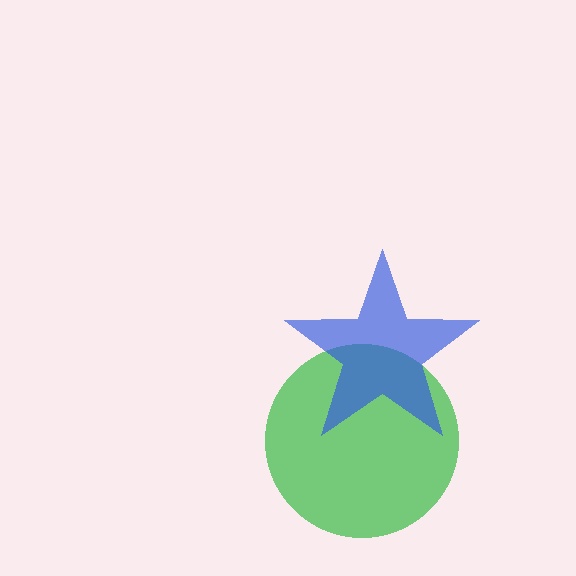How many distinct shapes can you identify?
There are 2 distinct shapes: a green circle, a blue star.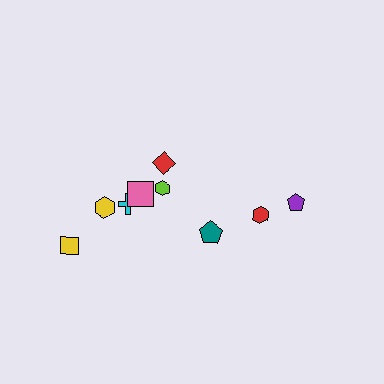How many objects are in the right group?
There are 3 objects.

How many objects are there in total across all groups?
There are 9 objects.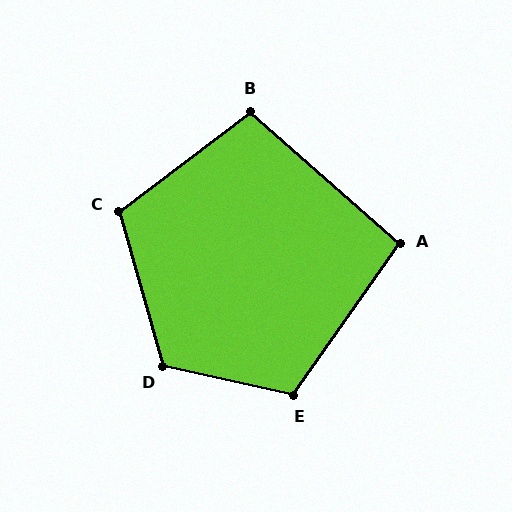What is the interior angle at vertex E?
Approximately 112 degrees (obtuse).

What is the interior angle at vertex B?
Approximately 101 degrees (obtuse).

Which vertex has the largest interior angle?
D, at approximately 119 degrees.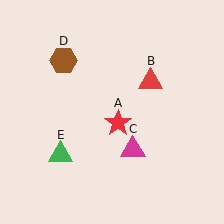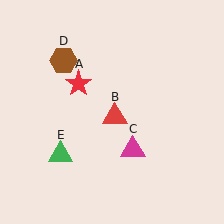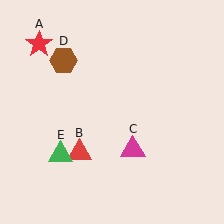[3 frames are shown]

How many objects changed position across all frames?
2 objects changed position: red star (object A), red triangle (object B).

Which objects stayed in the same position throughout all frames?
Magenta triangle (object C) and brown hexagon (object D) and green triangle (object E) remained stationary.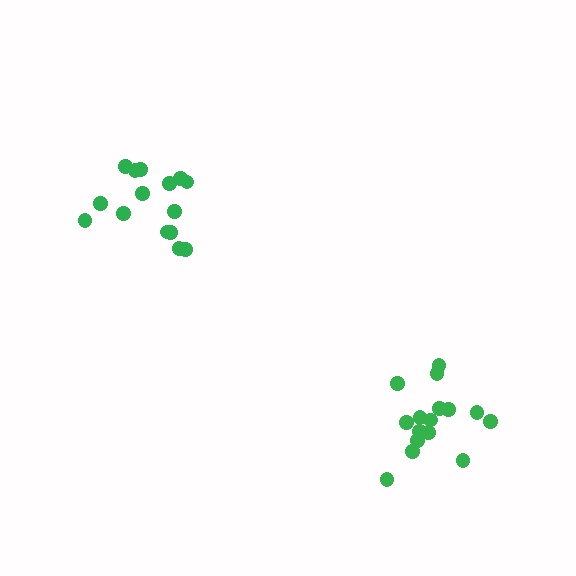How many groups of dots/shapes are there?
There are 2 groups.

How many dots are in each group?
Group 1: 15 dots, Group 2: 16 dots (31 total).